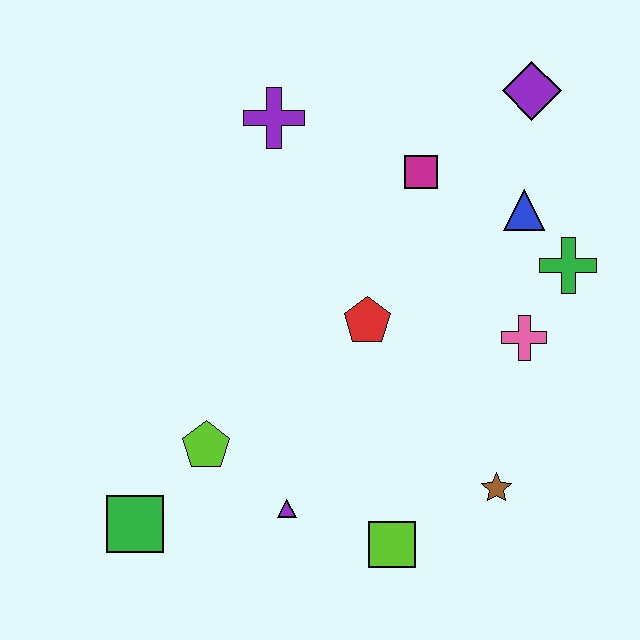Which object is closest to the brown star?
The lime square is closest to the brown star.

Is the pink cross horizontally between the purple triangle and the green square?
No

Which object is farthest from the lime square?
The purple diamond is farthest from the lime square.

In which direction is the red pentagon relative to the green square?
The red pentagon is to the right of the green square.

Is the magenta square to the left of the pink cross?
Yes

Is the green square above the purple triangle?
No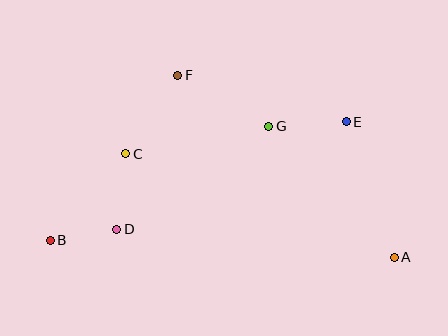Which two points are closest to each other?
Points B and D are closest to each other.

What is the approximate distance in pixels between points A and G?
The distance between A and G is approximately 181 pixels.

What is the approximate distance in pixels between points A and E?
The distance between A and E is approximately 144 pixels.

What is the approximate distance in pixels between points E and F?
The distance between E and F is approximately 175 pixels.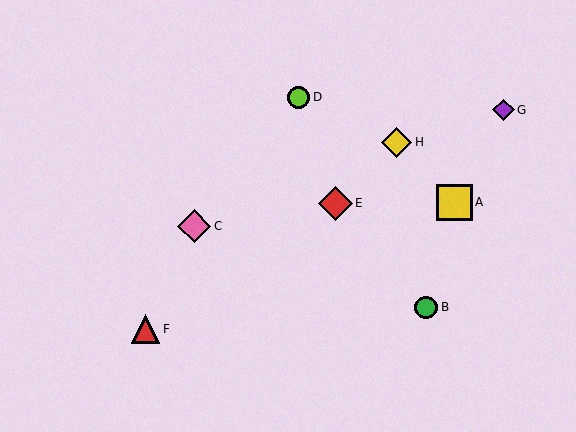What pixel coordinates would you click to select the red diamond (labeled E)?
Click at (335, 203) to select the red diamond E.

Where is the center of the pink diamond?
The center of the pink diamond is at (194, 226).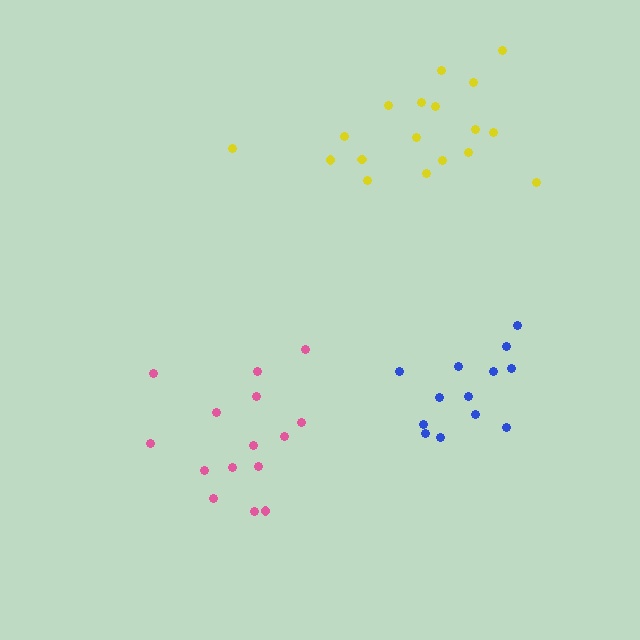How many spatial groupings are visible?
There are 3 spatial groupings.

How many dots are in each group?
Group 1: 18 dots, Group 2: 13 dots, Group 3: 15 dots (46 total).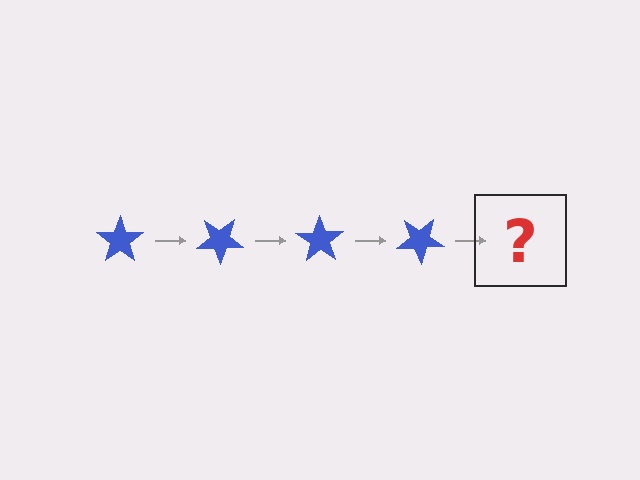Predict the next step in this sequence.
The next step is a blue star rotated 140 degrees.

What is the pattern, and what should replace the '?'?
The pattern is that the star rotates 35 degrees each step. The '?' should be a blue star rotated 140 degrees.